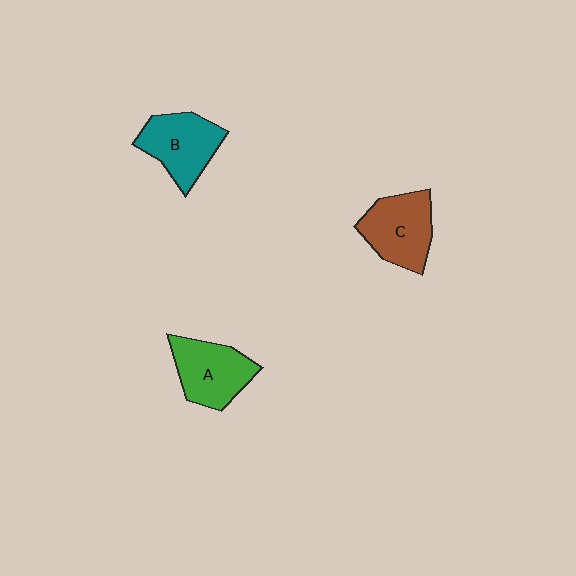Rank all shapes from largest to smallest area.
From largest to smallest: C (brown), B (teal), A (green).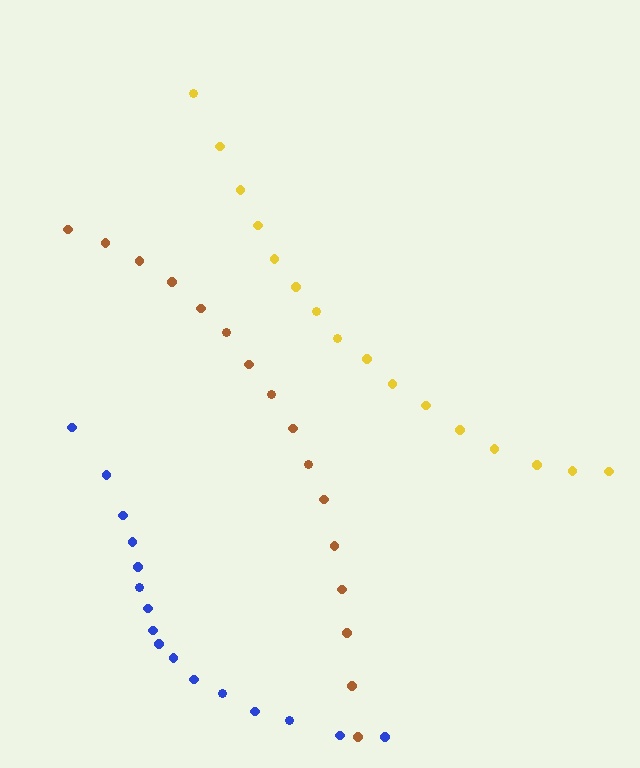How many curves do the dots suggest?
There are 3 distinct paths.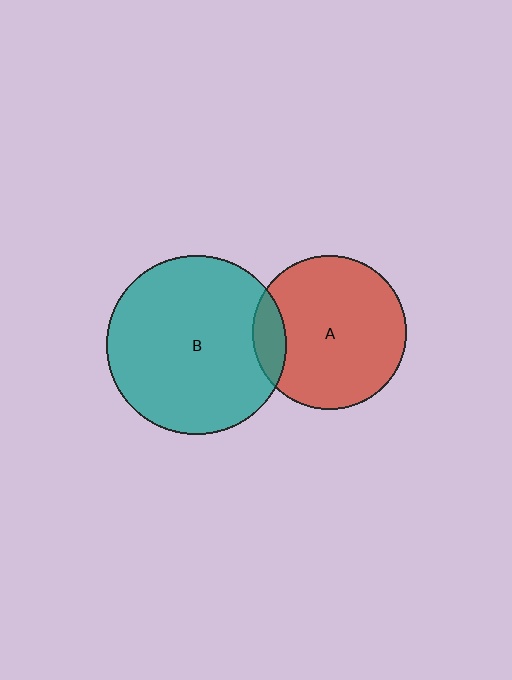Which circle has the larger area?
Circle B (teal).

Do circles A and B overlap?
Yes.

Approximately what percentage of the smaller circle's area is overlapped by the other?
Approximately 10%.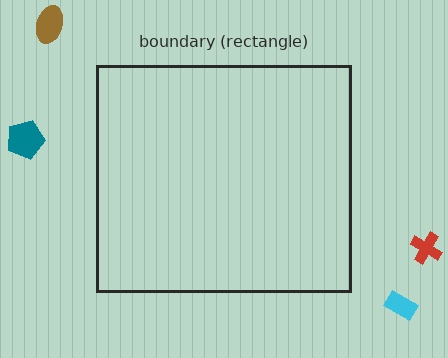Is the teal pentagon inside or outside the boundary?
Outside.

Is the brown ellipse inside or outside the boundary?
Outside.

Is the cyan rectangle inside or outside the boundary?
Outside.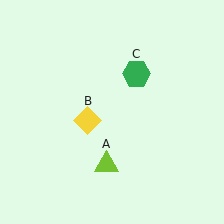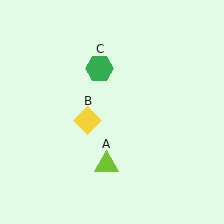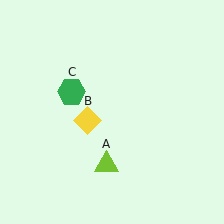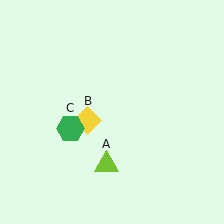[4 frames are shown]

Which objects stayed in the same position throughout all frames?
Lime triangle (object A) and yellow diamond (object B) remained stationary.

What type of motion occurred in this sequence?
The green hexagon (object C) rotated counterclockwise around the center of the scene.